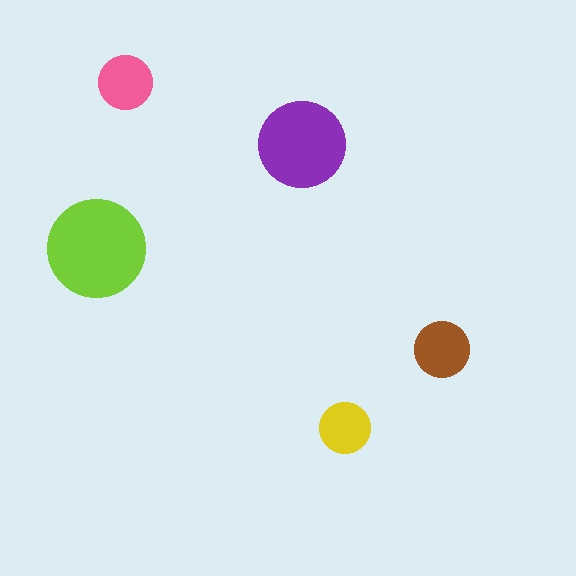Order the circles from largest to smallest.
the lime one, the purple one, the brown one, the pink one, the yellow one.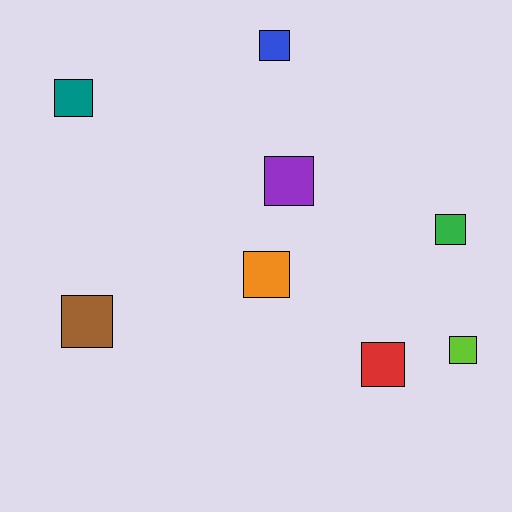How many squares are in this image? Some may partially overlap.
There are 8 squares.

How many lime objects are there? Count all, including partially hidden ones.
There is 1 lime object.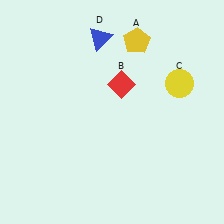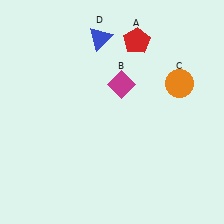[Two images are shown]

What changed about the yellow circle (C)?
In Image 1, C is yellow. In Image 2, it changed to orange.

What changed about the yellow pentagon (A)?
In Image 1, A is yellow. In Image 2, it changed to red.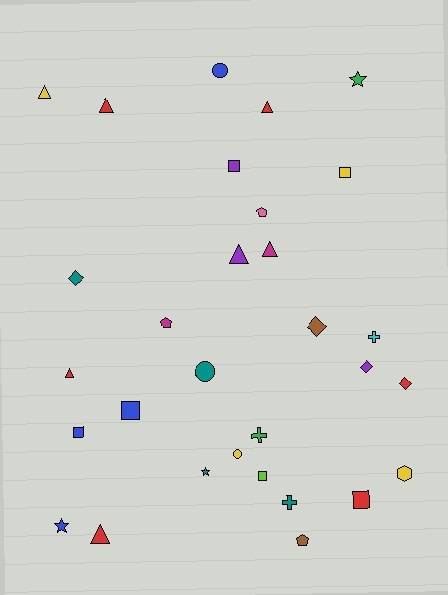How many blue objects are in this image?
There are 4 blue objects.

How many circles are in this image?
There are 3 circles.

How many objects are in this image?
There are 30 objects.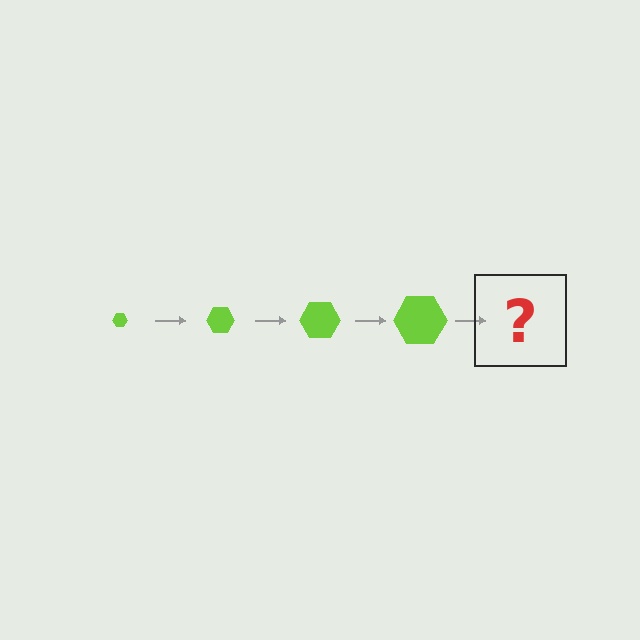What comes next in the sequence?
The next element should be a lime hexagon, larger than the previous one.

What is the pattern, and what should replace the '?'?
The pattern is that the hexagon gets progressively larger each step. The '?' should be a lime hexagon, larger than the previous one.